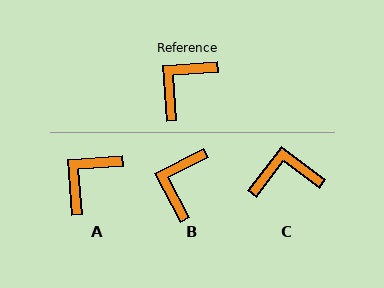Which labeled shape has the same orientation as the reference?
A.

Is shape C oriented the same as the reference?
No, it is off by about 41 degrees.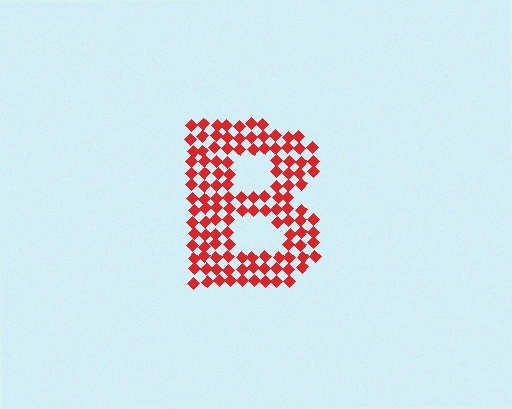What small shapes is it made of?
It is made of small diamonds.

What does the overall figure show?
The overall figure shows the letter B.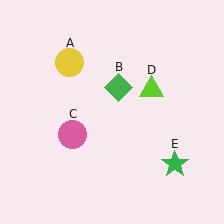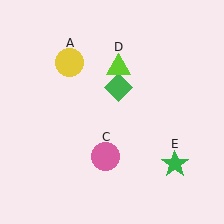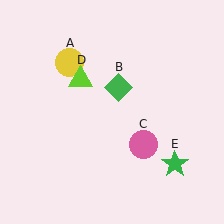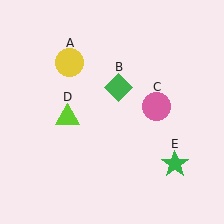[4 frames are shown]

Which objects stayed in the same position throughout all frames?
Yellow circle (object A) and green diamond (object B) and green star (object E) remained stationary.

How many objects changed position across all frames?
2 objects changed position: pink circle (object C), lime triangle (object D).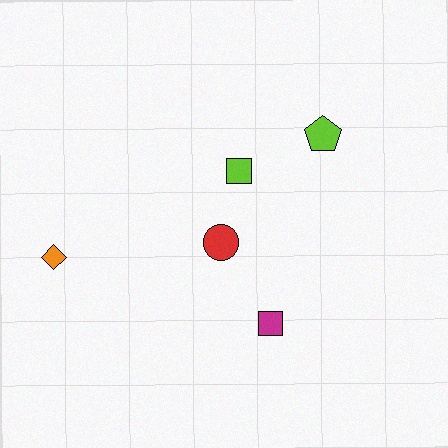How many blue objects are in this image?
There are no blue objects.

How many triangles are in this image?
There are no triangles.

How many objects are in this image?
There are 5 objects.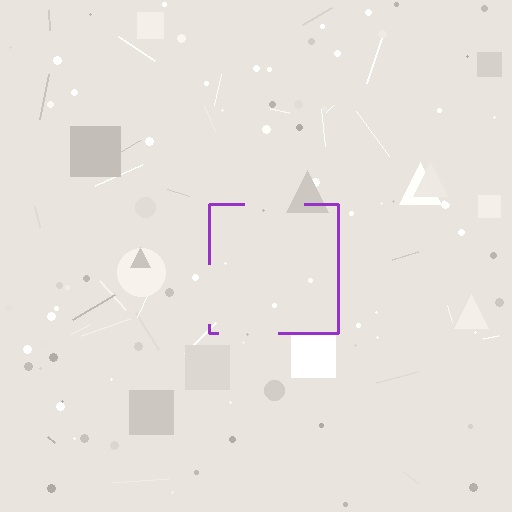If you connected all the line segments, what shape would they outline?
They would outline a square.